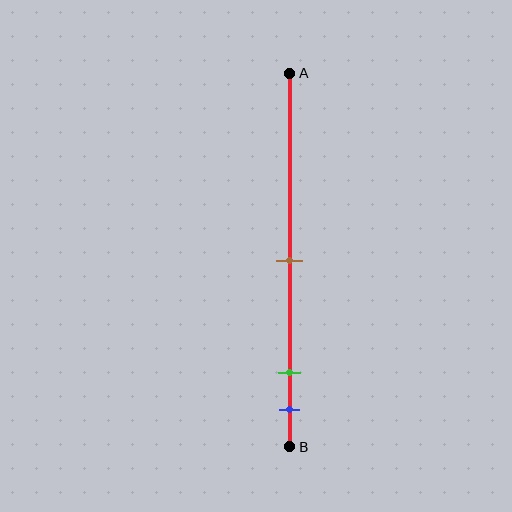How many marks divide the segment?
There are 3 marks dividing the segment.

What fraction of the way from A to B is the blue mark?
The blue mark is approximately 90% (0.9) of the way from A to B.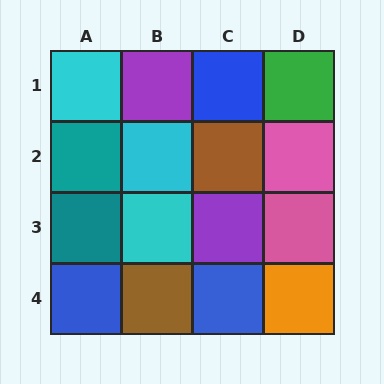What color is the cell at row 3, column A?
Teal.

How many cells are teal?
2 cells are teal.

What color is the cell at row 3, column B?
Cyan.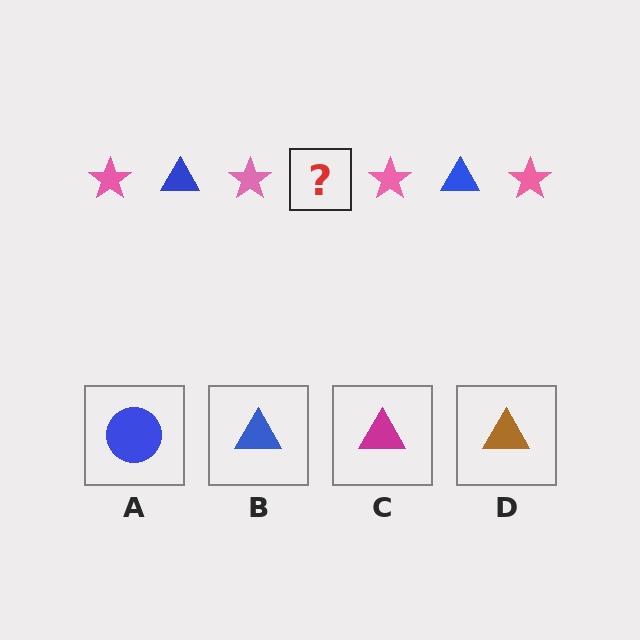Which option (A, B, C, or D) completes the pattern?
B.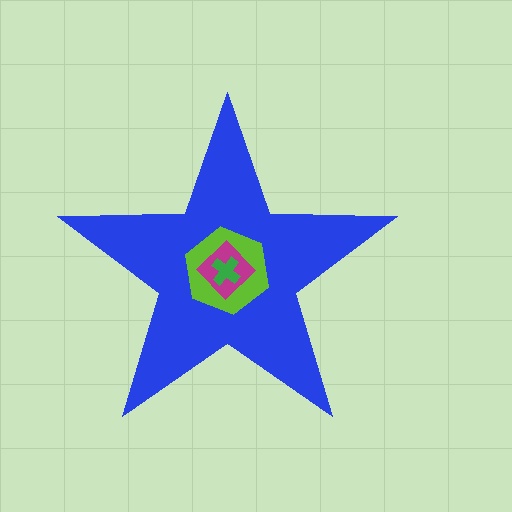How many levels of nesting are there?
4.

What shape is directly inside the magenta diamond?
The green cross.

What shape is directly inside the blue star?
The lime hexagon.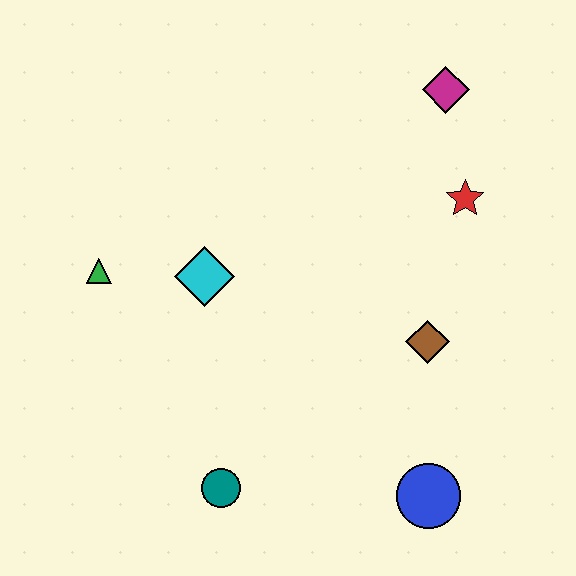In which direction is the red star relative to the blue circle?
The red star is above the blue circle.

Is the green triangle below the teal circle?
No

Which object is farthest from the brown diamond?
The green triangle is farthest from the brown diamond.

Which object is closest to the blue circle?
The brown diamond is closest to the blue circle.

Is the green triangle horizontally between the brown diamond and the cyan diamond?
No